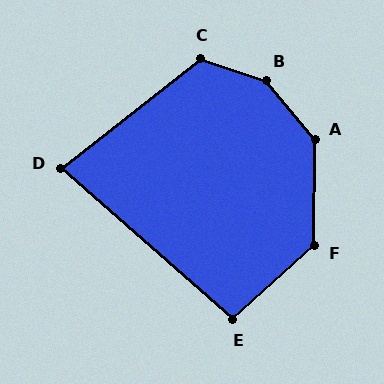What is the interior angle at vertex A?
Approximately 140 degrees (obtuse).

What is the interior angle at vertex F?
Approximately 132 degrees (obtuse).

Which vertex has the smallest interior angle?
D, at approximately 79 degrees.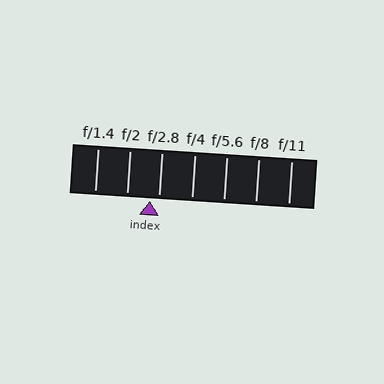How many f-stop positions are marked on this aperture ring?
There are 7 f-stop positions marked.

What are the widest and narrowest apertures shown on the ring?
The widest aperture shown is f/1.4 and the narrowest is f/11.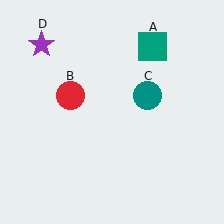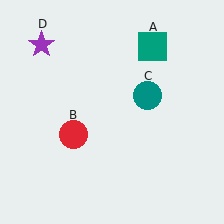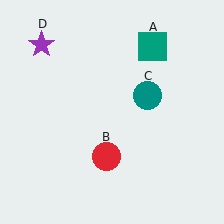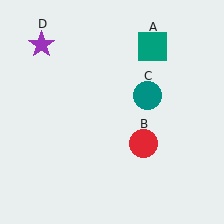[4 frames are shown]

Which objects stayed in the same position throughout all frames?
Teal square (object A) and teal circle (object C) and purple star (object D) remained stationary.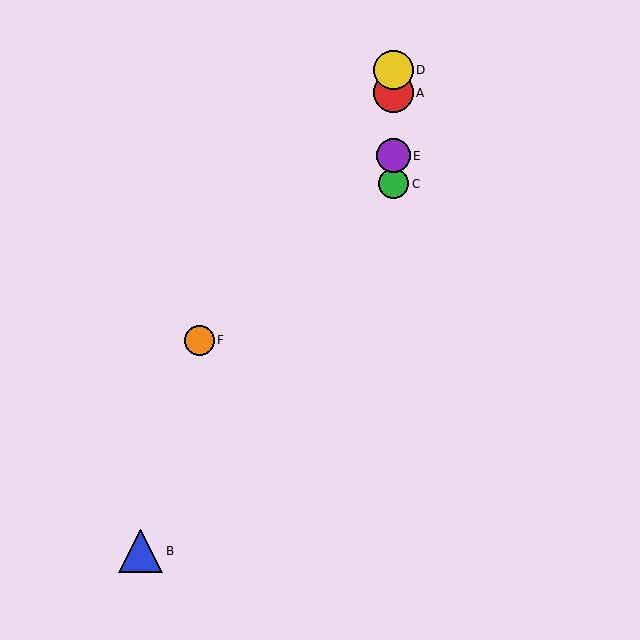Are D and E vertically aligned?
Yes, both are at x≈393.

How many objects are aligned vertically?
4 objects (A, C, D, E) are aligned vertically.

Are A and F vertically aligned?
No, A is at x≈393 and F is at x≈199.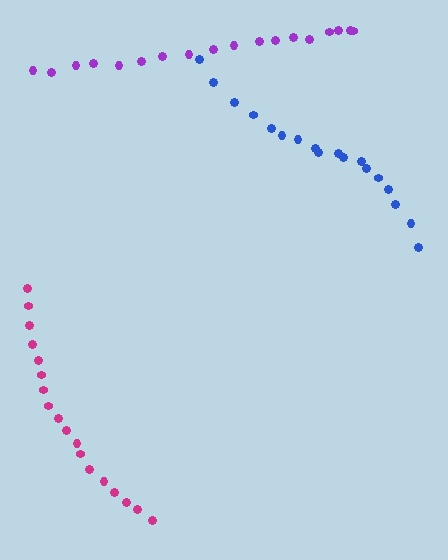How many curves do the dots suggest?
There are 3 distinct paths.